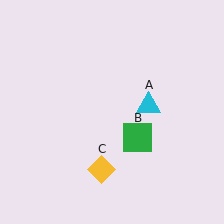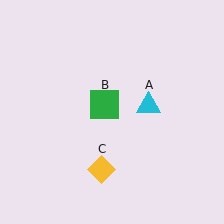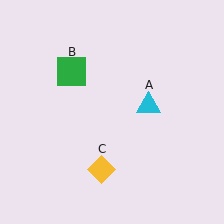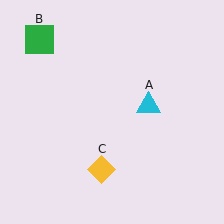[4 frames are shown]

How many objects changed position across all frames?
1 object changed position: green square (object B).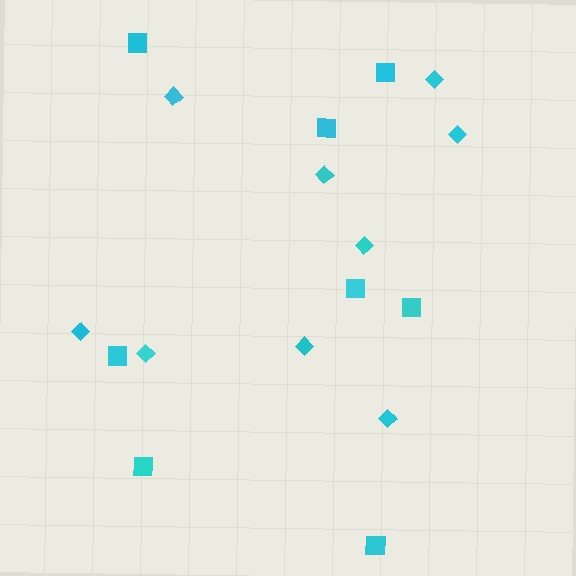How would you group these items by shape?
There are 2 groups: one group of diamonds (9) and one group of squares (8).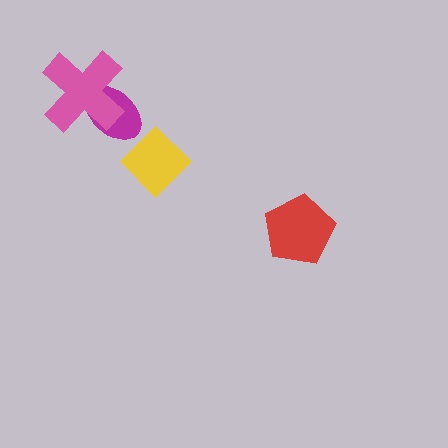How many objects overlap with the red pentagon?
0 objects overlap with the red pentagon.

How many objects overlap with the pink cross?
1 object overlaps with the pink cross.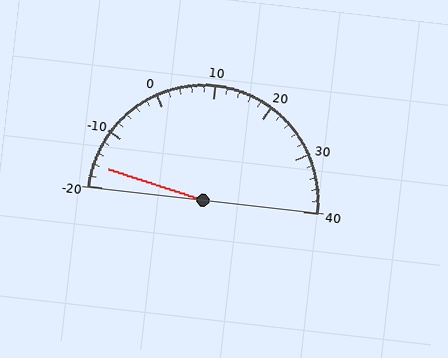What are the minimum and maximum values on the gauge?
The gauge ranges from -20 to 40.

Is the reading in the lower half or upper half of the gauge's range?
The reading is in the lower half of the range (-20 to 40).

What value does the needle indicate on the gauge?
The needle indicates approximately -16.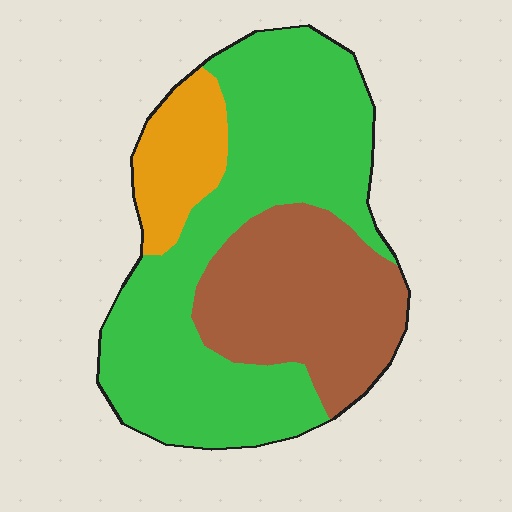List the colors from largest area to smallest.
From largest to smallest: green, brown, orange.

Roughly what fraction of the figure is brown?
Brown covers around 30% of the figure.